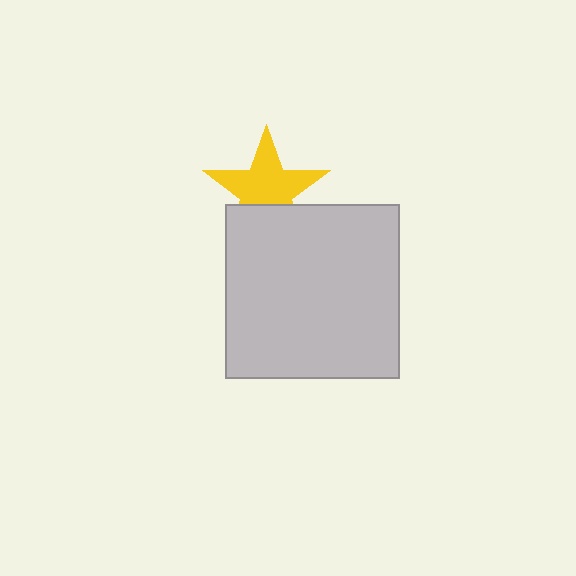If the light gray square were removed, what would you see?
You would see the complete yellow star.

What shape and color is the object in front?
The object in front is a light gray square.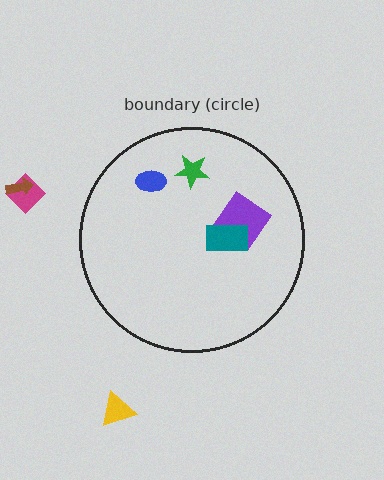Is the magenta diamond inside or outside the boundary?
Outside.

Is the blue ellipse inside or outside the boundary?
Inside.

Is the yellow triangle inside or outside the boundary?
Outside.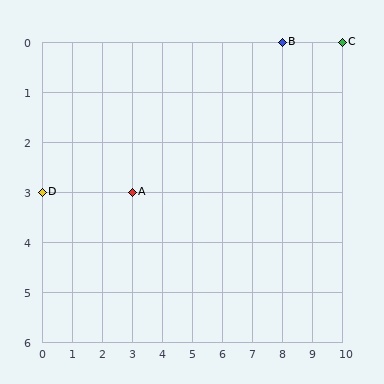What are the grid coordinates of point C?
Point C is at grid coordinates (10, 0).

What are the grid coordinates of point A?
Point A is at grid coordinates (3, 3).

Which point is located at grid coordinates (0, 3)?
Point D is at (0, 3).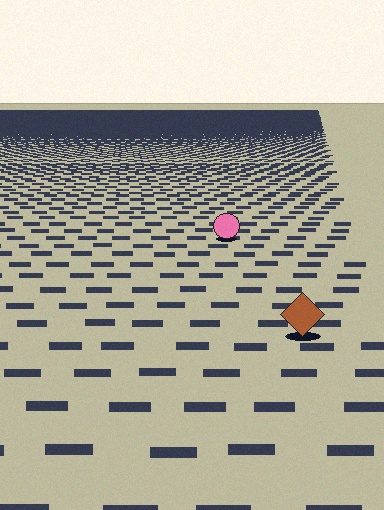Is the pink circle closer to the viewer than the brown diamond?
No. The brown diamond is closer — you can tell from the texture gradient: the ground texture is coarser near it.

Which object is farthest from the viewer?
The pink circle is farthest from the viewer. It appears smaller and the ground texture around it is denser.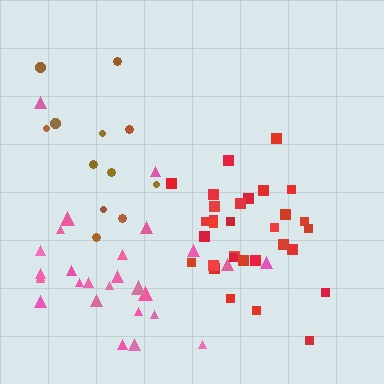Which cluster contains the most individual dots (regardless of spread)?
Red (31).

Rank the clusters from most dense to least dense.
red, pink, brown.